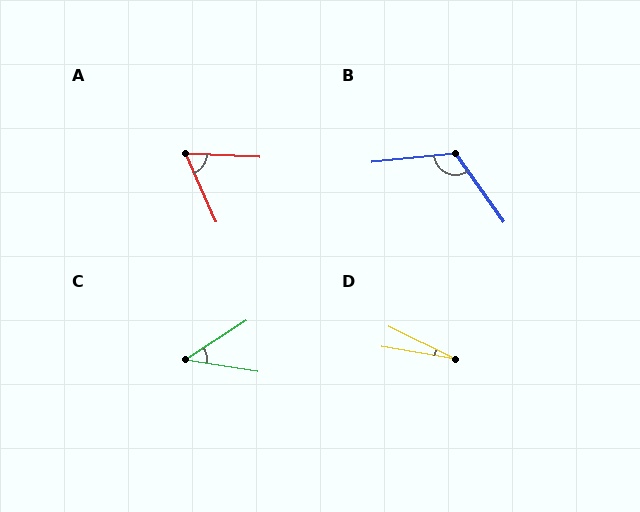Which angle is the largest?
B, at approximately 120 degrees.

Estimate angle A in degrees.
Approximately 64 degrees.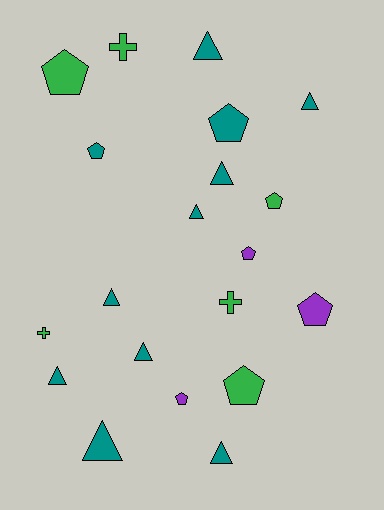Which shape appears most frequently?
Triangle, with 9 objects.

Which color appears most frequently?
Teal, with 11 objects.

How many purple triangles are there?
There are no purple triangles.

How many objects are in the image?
There are 20 objects.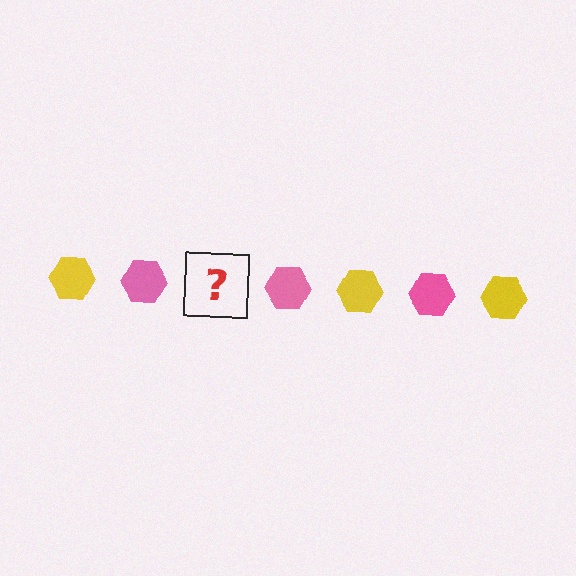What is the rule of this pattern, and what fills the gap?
The rule is that the pattern cycles through yellow, pink hexagons. The gap should be filled with a yellow hexagon.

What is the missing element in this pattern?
The missing element is a yellow hexagon.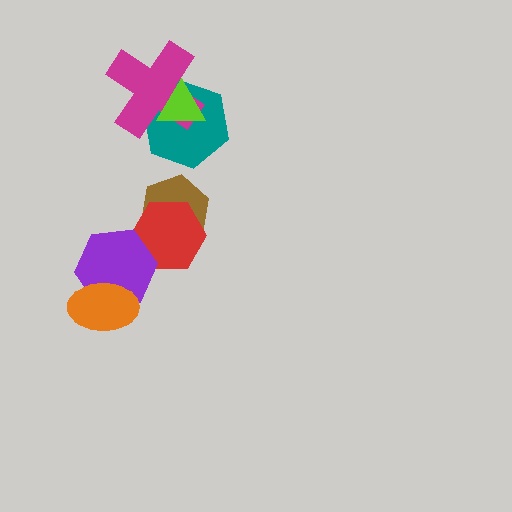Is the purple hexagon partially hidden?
Yes, it is partially covered by another shape.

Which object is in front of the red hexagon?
The purple hexagon is in front of the red hexagon.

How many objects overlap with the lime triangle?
2 objects overlap with the lime triangle.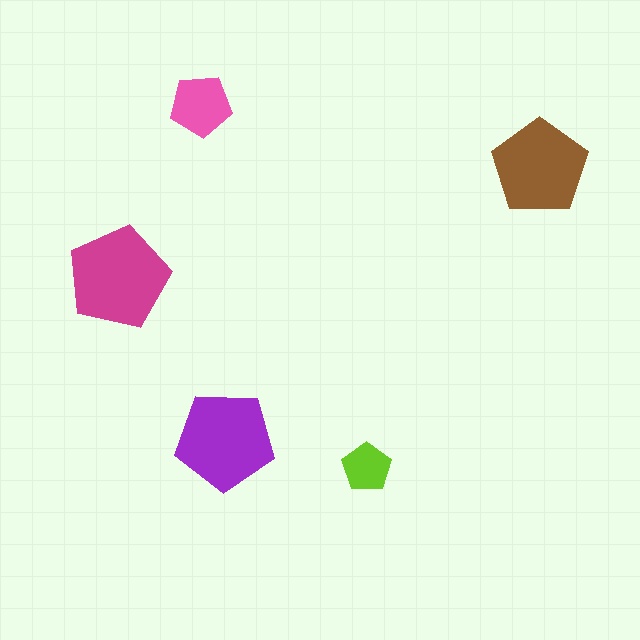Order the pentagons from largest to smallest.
the magenta one, the purple one, the brown one, the pink one, the lime one.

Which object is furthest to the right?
The brown pentagon is rightmost.